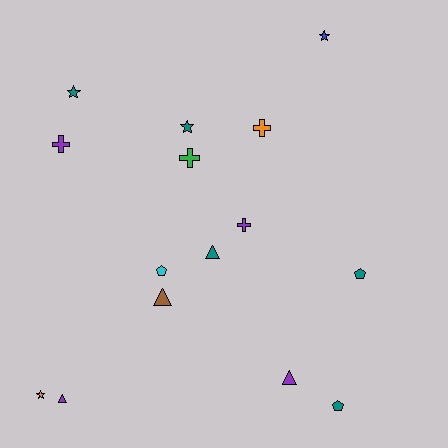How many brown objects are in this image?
There is 1 brown object.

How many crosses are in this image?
There are 4 crosses.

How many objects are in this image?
There are 15 objects.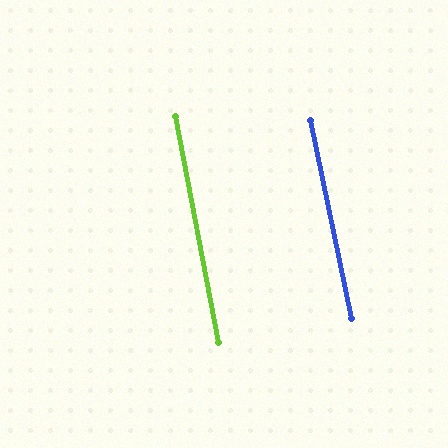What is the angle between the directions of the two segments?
Approximately 1 degree.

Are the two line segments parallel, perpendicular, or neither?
Parallel — their directions differ by only 1.4°.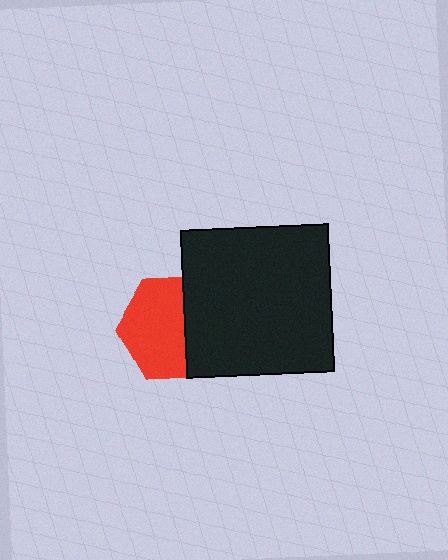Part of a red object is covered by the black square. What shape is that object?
It is a hexagon.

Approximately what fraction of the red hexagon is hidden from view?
Roughly 38% of the red hexagon is hidden behind the black square.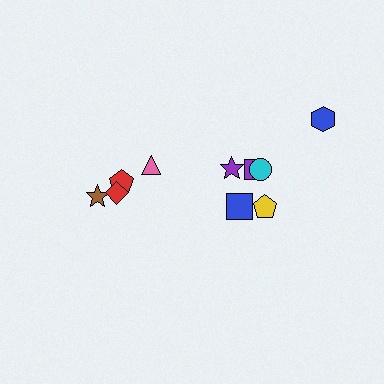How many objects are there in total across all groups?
There are 10 objects.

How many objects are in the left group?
There are 4 objects.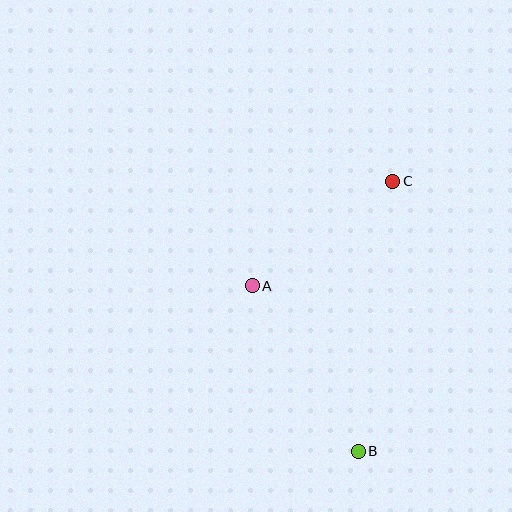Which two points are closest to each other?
Points A and C are closest to each other.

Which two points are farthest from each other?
Points B and C are farthest from each other.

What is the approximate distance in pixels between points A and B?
The distance between A and B is approximately 196 pixels.